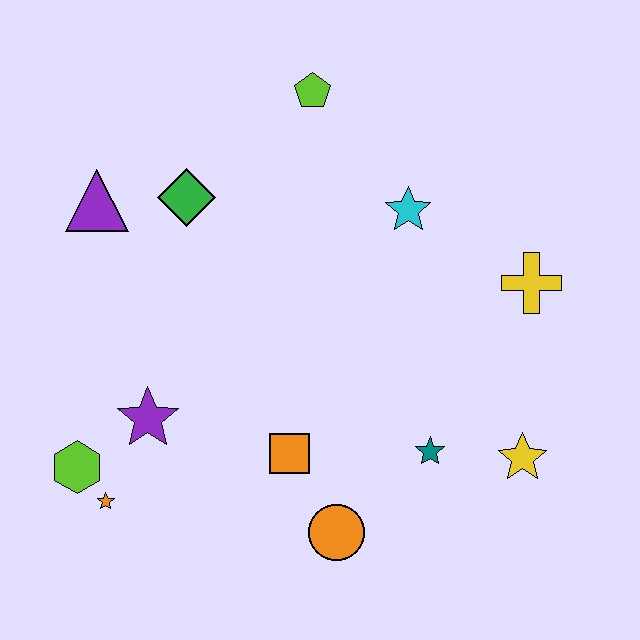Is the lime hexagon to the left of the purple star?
Yes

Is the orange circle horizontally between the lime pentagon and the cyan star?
Yes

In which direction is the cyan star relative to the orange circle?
The cyan star is above the orange circle.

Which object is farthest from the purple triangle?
The yellow star is farthest from the purple triangle.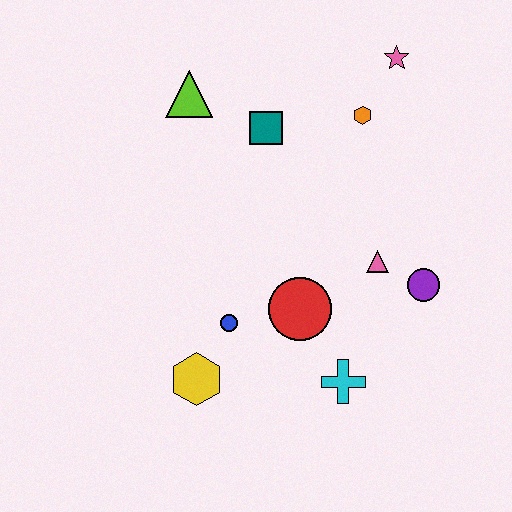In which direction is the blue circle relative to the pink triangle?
The blue circle is to the left of the pink triangle.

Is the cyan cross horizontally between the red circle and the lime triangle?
No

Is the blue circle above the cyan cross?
Yes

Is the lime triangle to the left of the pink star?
Yes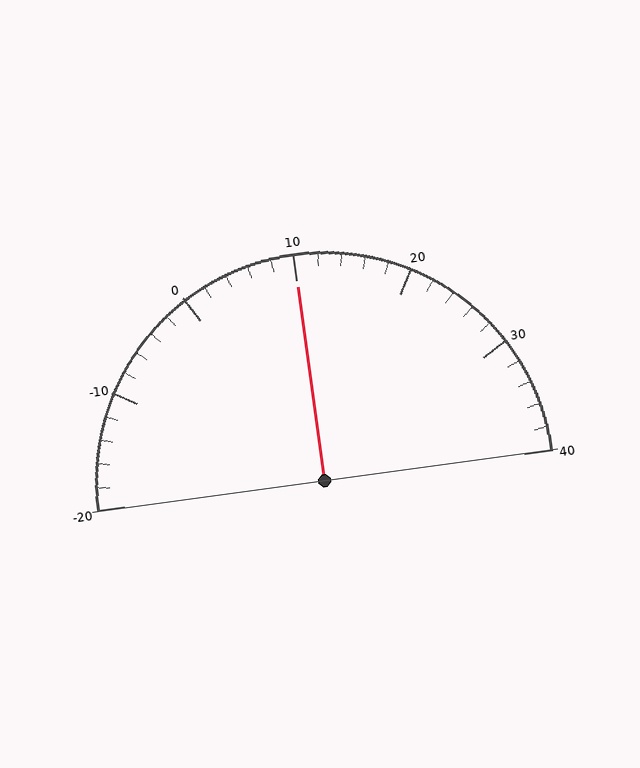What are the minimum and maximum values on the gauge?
The gauge ranges from -20 to 40.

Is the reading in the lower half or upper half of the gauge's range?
The reading is in the upper half of the range (-20 to 40).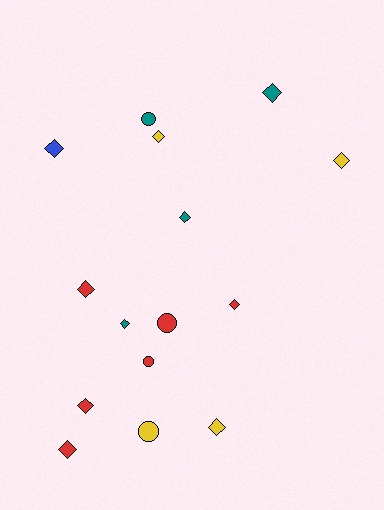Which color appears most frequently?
Red, with 6 objects.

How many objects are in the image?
There are 15 objects.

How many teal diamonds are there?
There are 3 teal diamonds.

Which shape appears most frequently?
Diamond, with 11 objects.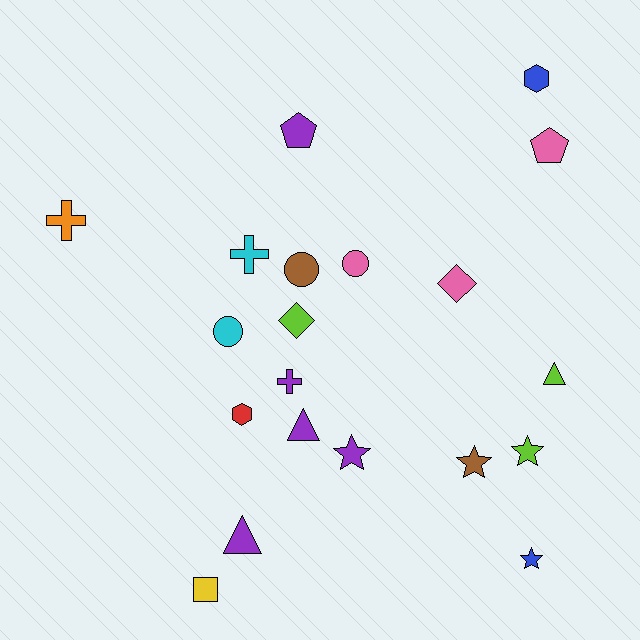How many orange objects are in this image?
There is 1 orange object.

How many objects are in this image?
There are 20 objects.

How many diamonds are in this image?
There are 2 diamonds.